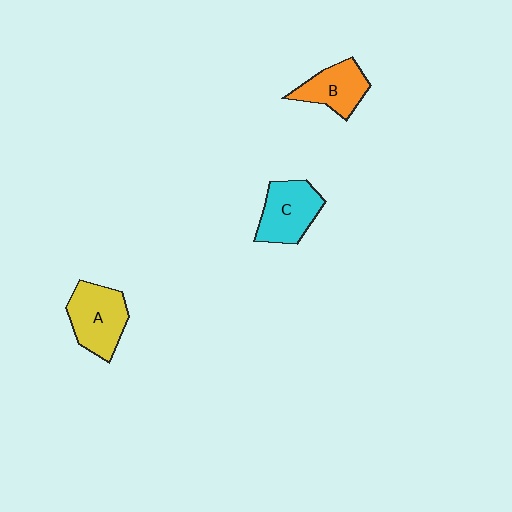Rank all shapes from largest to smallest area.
From largest to smallest: A (yellow), C (cyan), B (orange).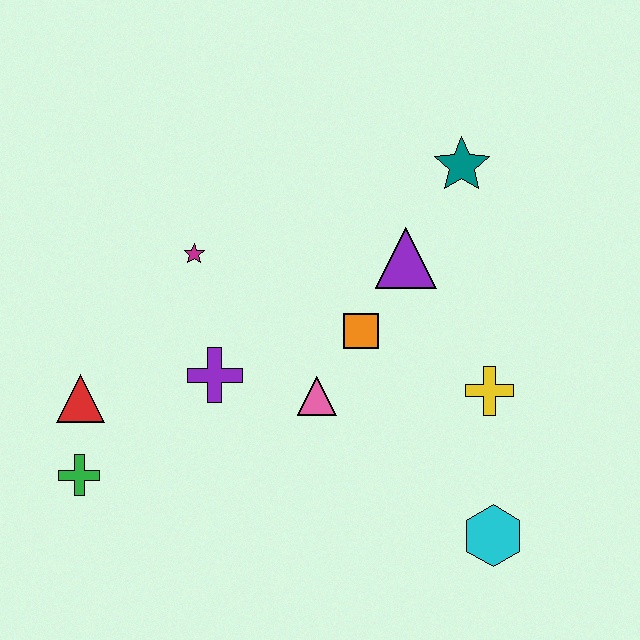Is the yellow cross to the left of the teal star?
No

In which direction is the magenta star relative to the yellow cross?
The magenta star is to the left of the yellow cross.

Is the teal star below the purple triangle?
No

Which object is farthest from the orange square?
The green cross is farthest from the orange square.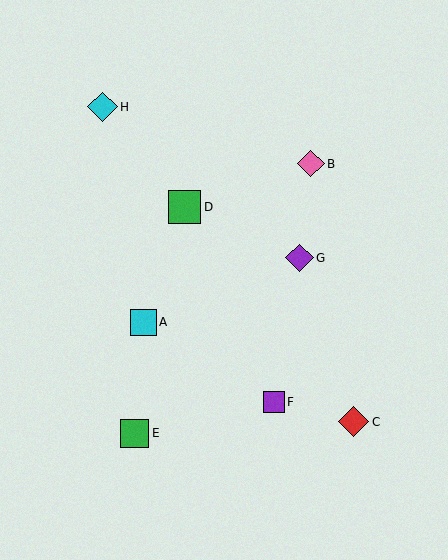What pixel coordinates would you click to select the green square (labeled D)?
Click at (185, 207) to select the green square D.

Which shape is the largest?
The green square (labeled D) is the largest.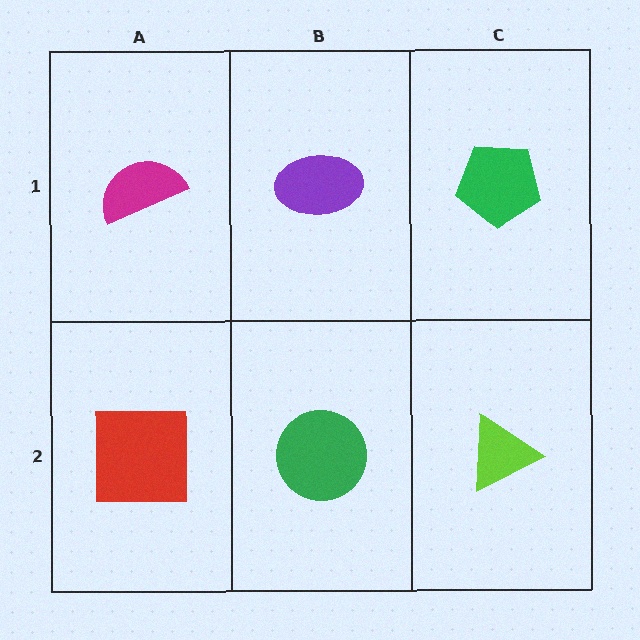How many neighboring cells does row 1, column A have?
2.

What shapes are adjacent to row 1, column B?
A green circle (row 2, column B), a magenta semicircle (row 1, column A), a green pentagon (row 1, column C).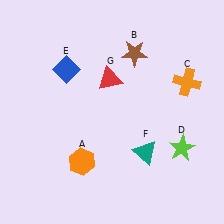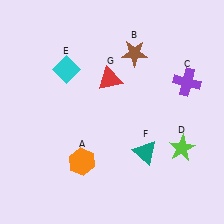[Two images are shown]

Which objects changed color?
C changed from orange to purple. E changed from blue to cyan.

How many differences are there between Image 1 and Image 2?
There are 2 differences between the two images.